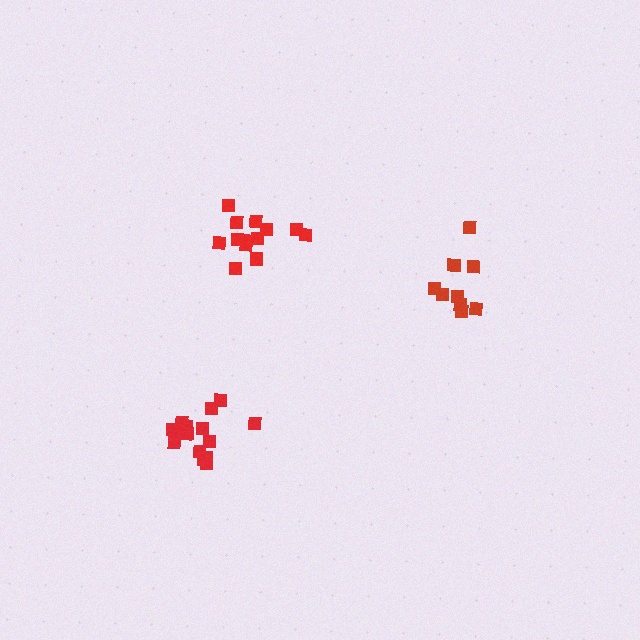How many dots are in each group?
Group 1: 14 dots, Group 2: 9 dots, Group 3: 15 dots (38 total).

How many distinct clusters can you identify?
There are 3 distinct clusters.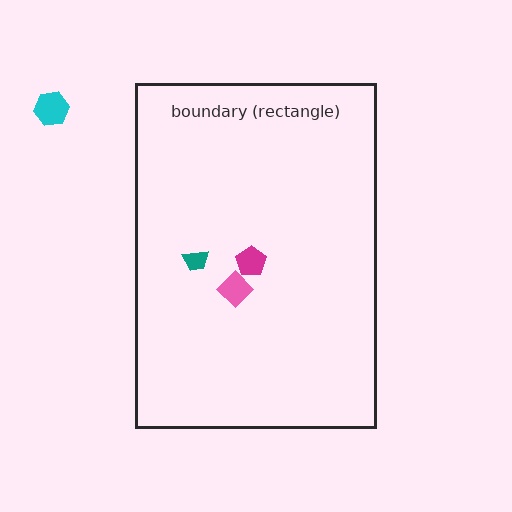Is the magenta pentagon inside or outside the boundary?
Inside.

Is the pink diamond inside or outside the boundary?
Inside.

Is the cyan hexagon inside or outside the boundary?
Outside.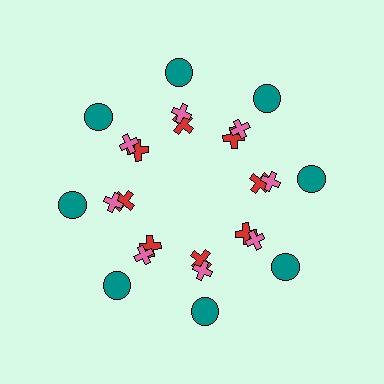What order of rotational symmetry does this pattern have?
This pattern has 8-fold rotational symmetry.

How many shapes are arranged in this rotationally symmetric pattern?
There are 24 shapes, arranged in 8 groups of 3.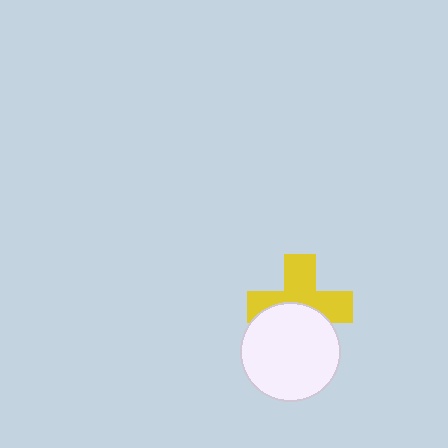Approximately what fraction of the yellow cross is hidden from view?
Roughly 42% of the yellow cross is hidden behind the white circle.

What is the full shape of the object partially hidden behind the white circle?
The partially hidden object is a yellow cross.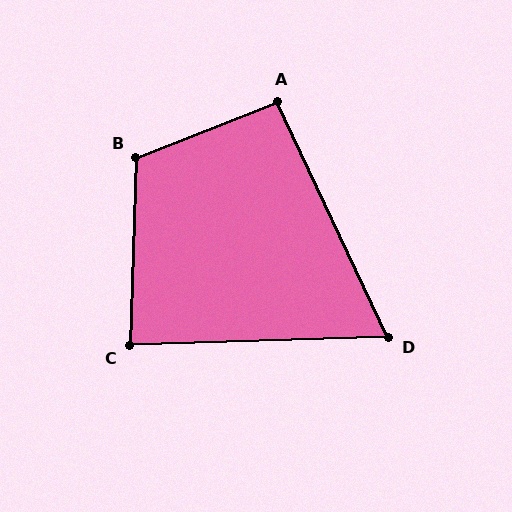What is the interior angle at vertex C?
Approximately 86 degrees (approximately right).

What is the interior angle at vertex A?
Approximately 94 degrees (approximately right).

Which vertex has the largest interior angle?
B, at approximately 113 degrees.